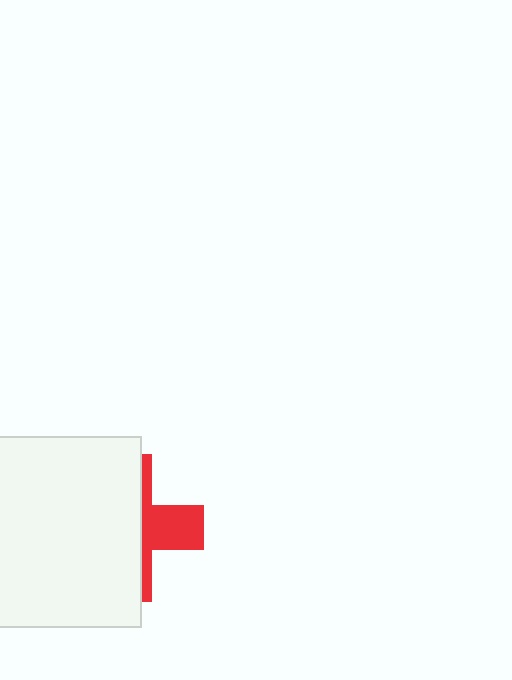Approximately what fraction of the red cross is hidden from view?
Roughly 66% of the red cross is hidden behind the white rectangle.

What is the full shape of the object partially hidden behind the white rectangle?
The partially hidden object is a red cross.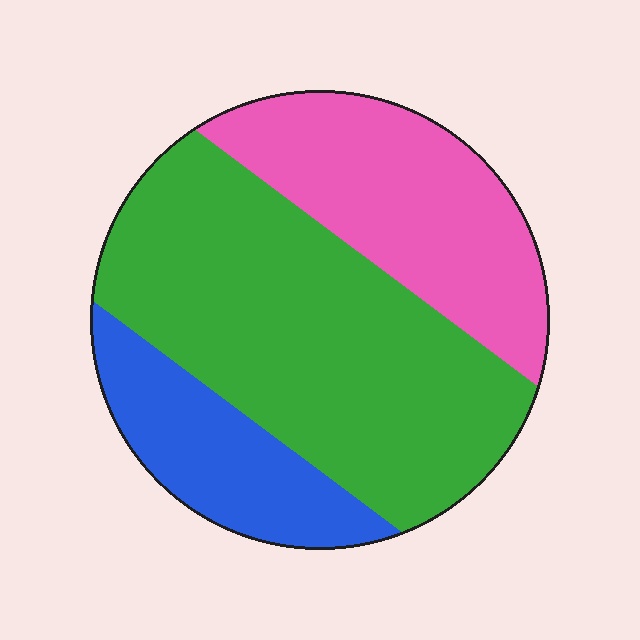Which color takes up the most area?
Green, at roughly 55%.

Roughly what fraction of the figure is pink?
Pink covers around 30% of the figure.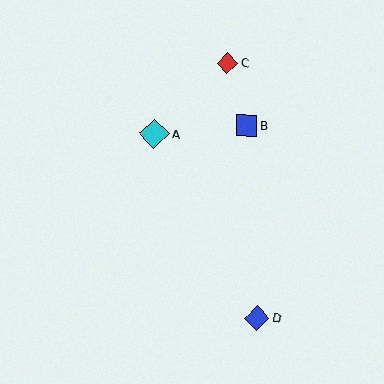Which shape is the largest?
The cyan diamond (labeled A) is the largest.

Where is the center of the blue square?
The center of the blue square is at (246, 126).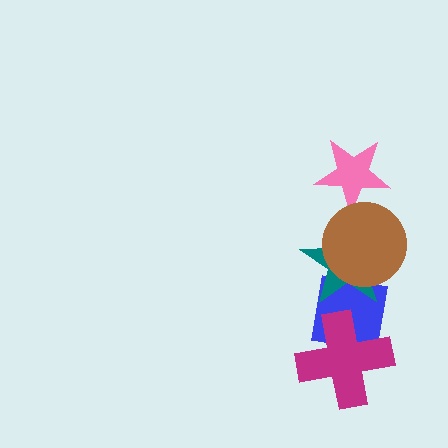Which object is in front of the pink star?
The brown circle is in front of the pink star.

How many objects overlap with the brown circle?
3 objects overlap with the brown circle.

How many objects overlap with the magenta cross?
1 object overlaps with the magenta cross.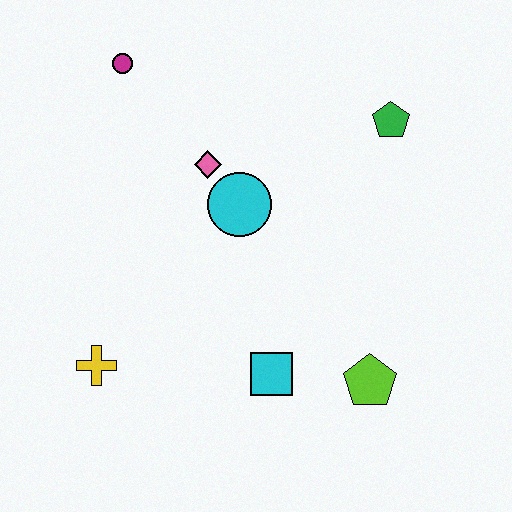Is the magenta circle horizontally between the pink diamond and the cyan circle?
No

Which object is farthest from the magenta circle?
The lime pentagon is farthest from the magenta circle.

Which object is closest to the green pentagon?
The cyan circle is closest to the green pentagon.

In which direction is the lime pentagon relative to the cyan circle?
The lime pentagon is below the cyan circle.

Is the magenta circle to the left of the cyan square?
Yes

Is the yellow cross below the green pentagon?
Yes